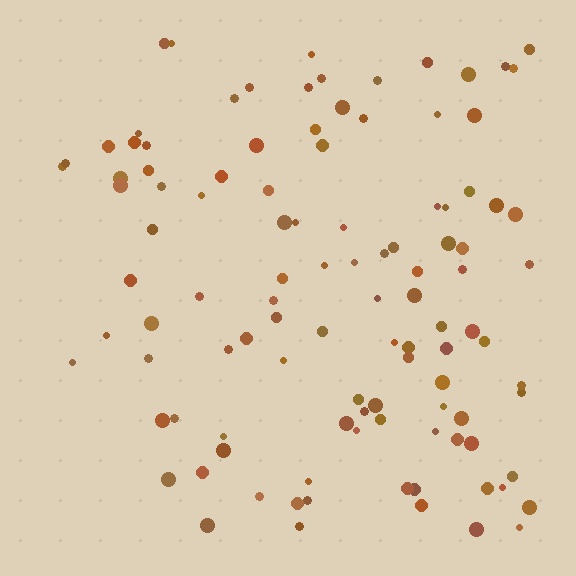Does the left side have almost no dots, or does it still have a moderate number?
Still a moderate number, just noticeably fewer than the right.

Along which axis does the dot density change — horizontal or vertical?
Horizontal.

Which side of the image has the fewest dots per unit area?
The left.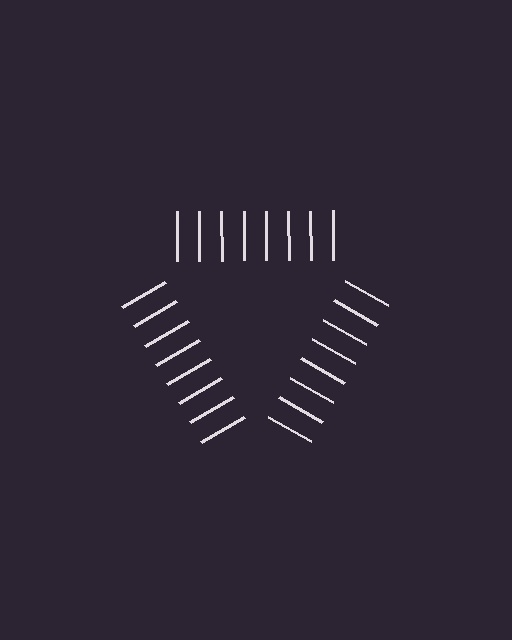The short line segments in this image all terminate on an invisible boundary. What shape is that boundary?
An illusory triangle — the line segments terminate on its edges but no continuous stroke is drawn.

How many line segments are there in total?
24 — 8 along each of the 3 edges.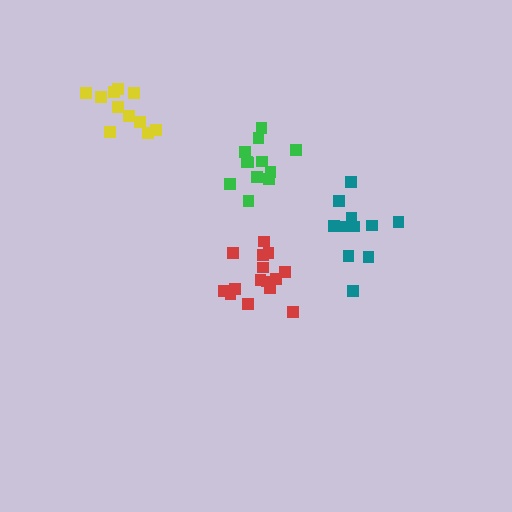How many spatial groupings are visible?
There are 4 spatial groupings.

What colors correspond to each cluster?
The clusters are colored: green, teal, yellow, red.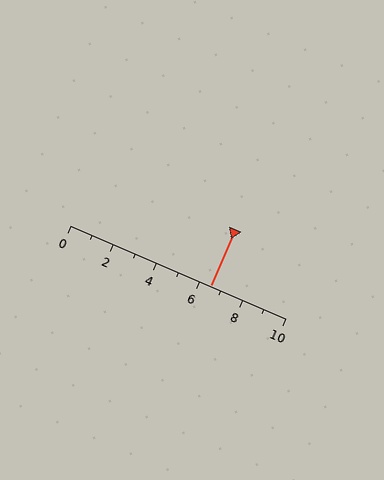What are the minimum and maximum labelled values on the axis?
The axis runs from 0 to 10.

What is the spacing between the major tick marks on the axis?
The major ticks are spaced 2 apart.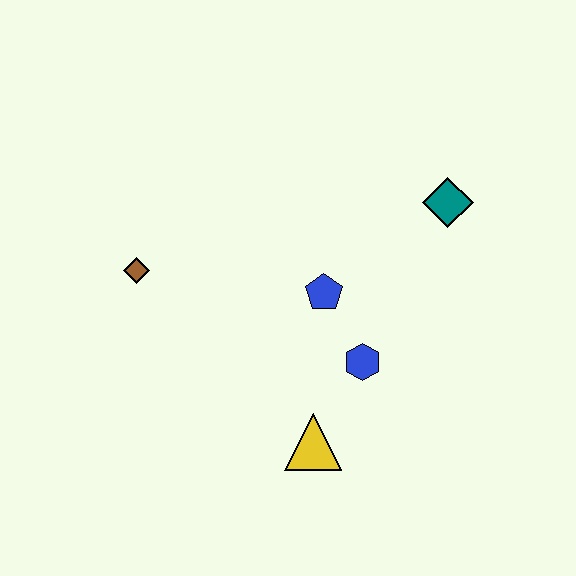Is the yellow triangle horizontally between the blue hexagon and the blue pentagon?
No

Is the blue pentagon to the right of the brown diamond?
Yes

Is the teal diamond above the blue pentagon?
Yes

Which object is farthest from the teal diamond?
The brown diamond is farthest from the teal diamond.